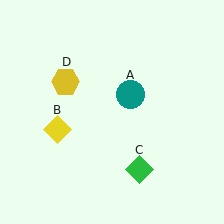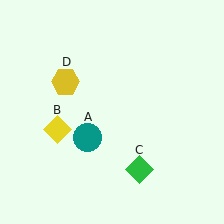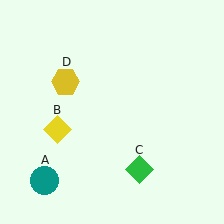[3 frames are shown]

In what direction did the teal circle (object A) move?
The teal circle (object A) moved down and to the left.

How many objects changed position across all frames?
1 object changed position: teal circle (object A).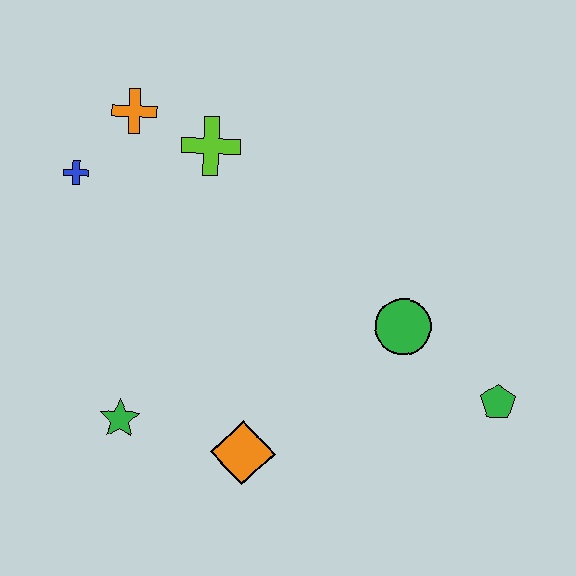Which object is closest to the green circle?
The green pentagon is closest to the green circle.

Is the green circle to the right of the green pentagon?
No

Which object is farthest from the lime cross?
The green pentagon is farthest from the lime cross.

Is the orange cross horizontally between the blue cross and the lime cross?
Yes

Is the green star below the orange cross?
Yes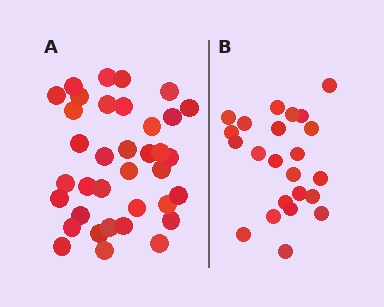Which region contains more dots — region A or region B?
Region A (the left region) has more dots.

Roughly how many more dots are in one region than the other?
Region A has approximately 15 more dots than region B.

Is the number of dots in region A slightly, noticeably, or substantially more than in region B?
Region A has substantially more. The ratio is roughly 1.6 to 1.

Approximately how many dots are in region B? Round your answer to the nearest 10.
About 20 dots. (The exact count is 23, which rounds to 20.)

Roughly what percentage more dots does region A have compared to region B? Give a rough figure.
About 55% more.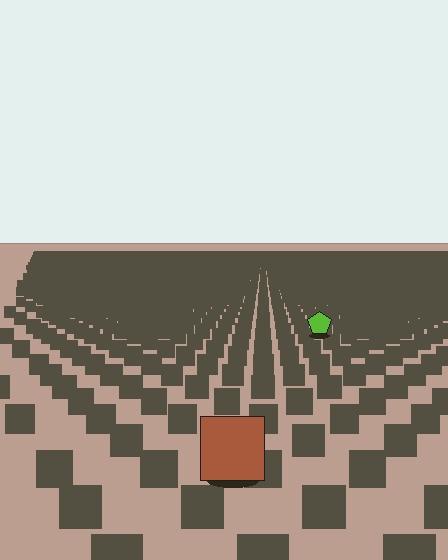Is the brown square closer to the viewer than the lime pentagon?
Yes. The brown square is closer — you can tell from the texture gradient: the ground texture is coarser near it.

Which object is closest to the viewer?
The brown square is closest. The texture marks near it are larger and more spread out.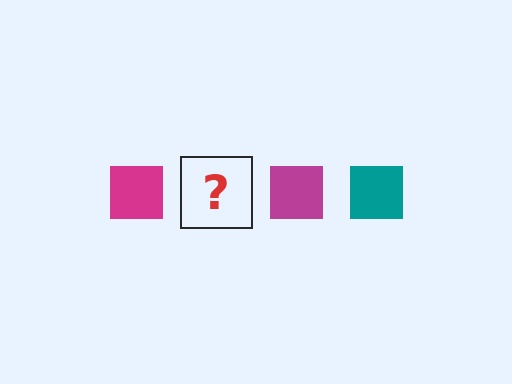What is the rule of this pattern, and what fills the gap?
The rule is that the pattern cycles through magenta, teal squares. The gap should be filled with a teal square.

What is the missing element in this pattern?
The missing element is a teal square.